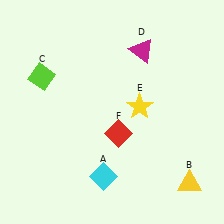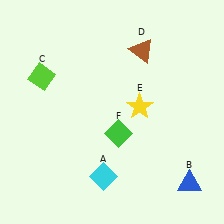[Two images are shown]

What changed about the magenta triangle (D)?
In Image 1, D is magenta. In Image 2, it changed to brown.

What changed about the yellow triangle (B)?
In Image 1, B is yellow. In Image 2, it changed to blue.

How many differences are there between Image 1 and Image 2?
There are 3 differences between the two images.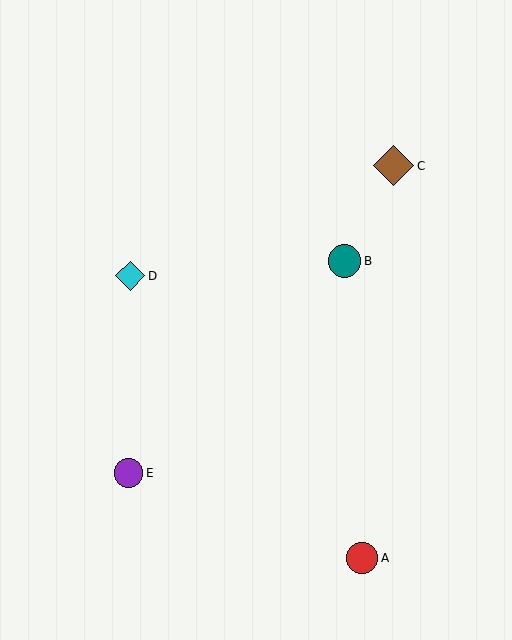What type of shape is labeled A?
Shape A is a red circle.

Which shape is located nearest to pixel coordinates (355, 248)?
The teal circle (labeled B) at (344, 261) is nearest to that location.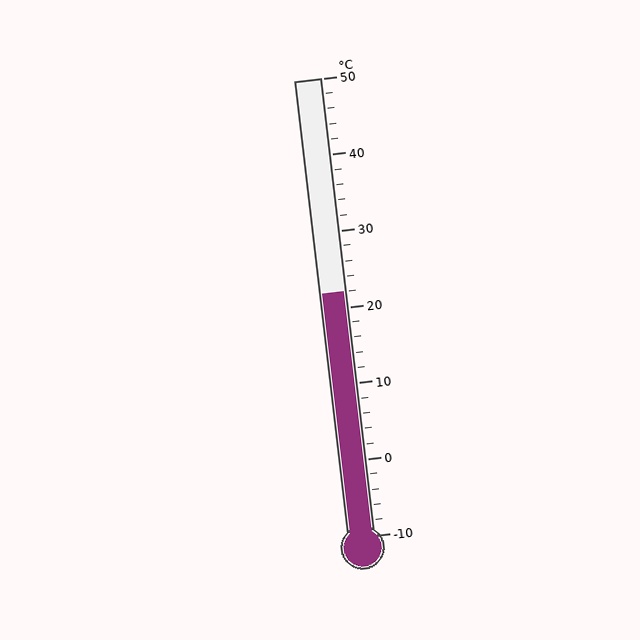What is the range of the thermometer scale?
The thermometer scale ranges from -10°C to 50°C.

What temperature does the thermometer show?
The thermometer shows approximately 22°C.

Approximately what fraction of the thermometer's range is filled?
The thermometer is filled to approximately 55% of its range.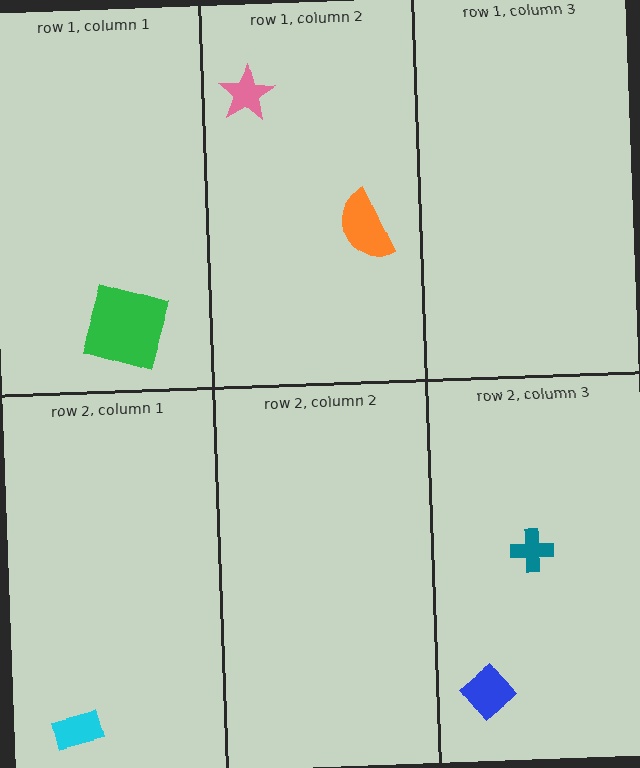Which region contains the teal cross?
The row 2, column 3 region.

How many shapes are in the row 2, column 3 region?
2.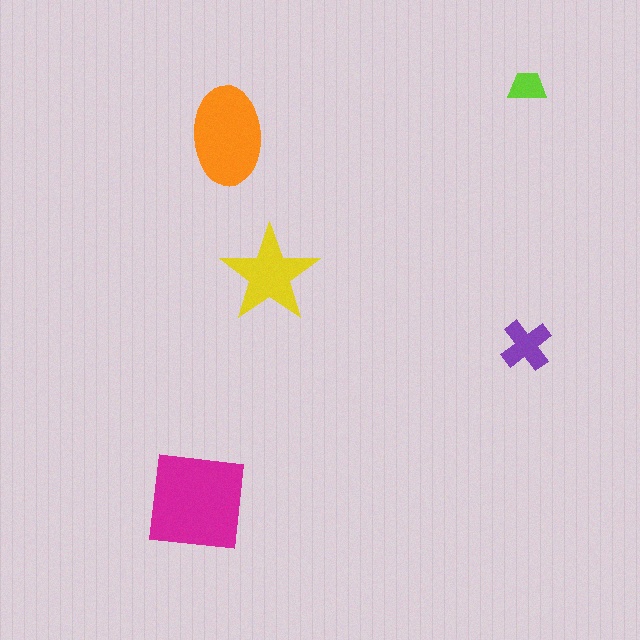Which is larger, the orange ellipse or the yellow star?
The orange ellipse.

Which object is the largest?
The magenta square.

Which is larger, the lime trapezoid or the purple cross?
The purple cross.